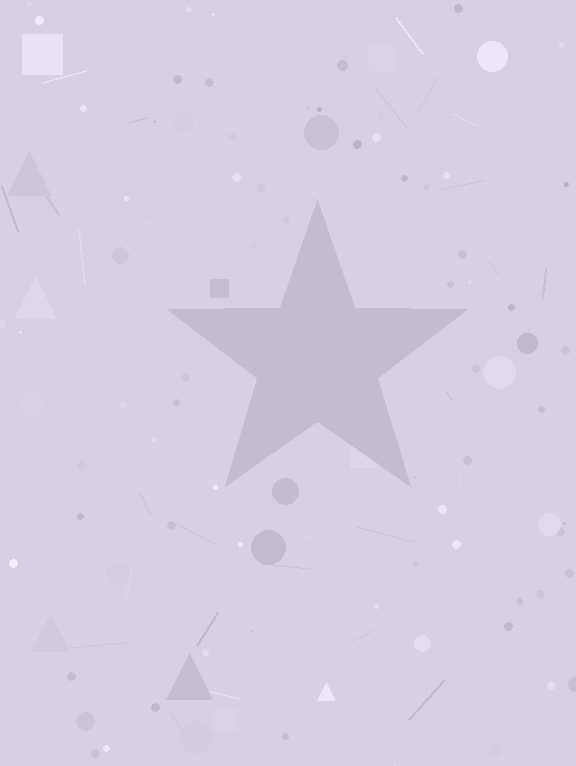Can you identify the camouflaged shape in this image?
The camouflaged shape is a star.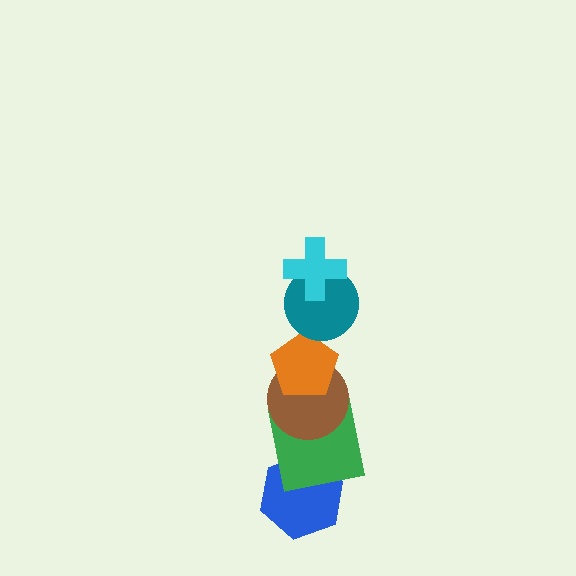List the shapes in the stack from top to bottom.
From top to bottom: the cyan cross, the teal circle, the orange pentagon, the brown circle, the green square, the blue hexagon.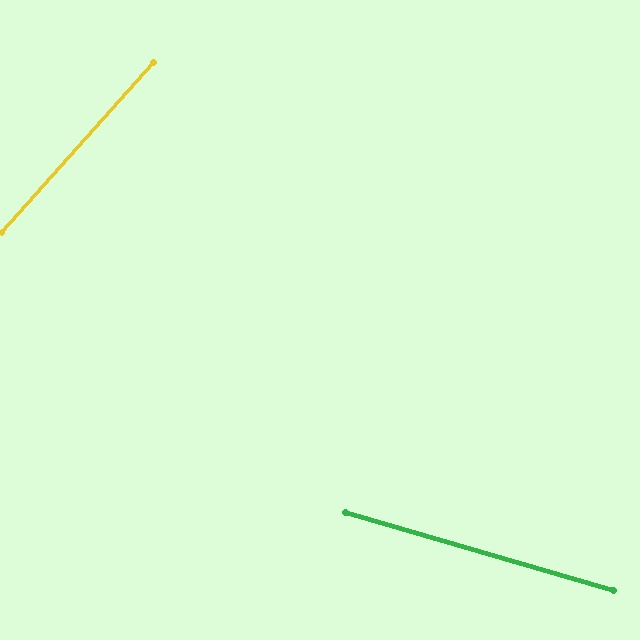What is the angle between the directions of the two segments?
Approximately 65 degrees.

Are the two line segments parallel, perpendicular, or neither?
Neither parallel nor perpendicular — they differ by about 65°.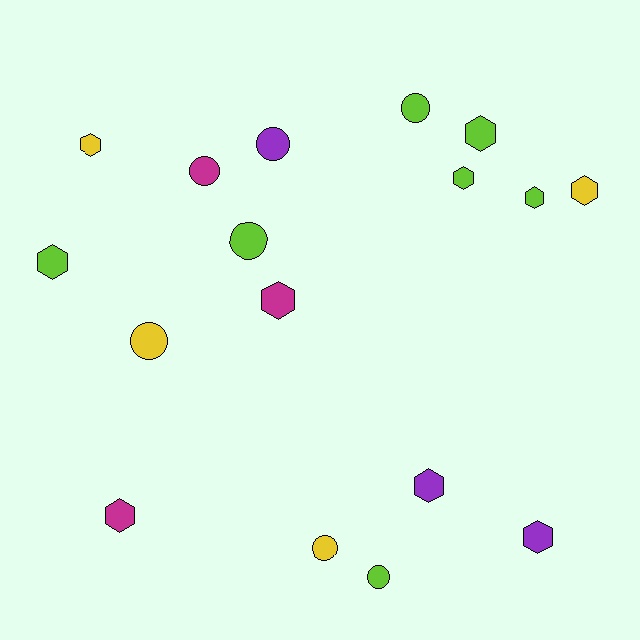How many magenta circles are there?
There is 1 magenta circle.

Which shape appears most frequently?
Hexagon, with 10 objects.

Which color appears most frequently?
Lime, with 7 objects.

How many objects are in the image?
There are 17 objects.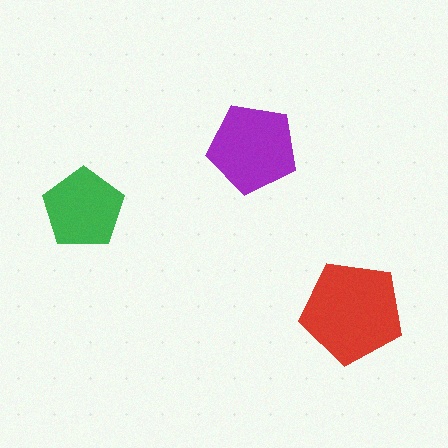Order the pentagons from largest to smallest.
the red one, the purple one, the green one.